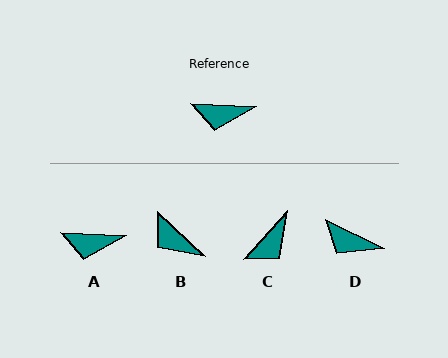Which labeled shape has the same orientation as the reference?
A.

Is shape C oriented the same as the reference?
No, it is off by about 51 degrees.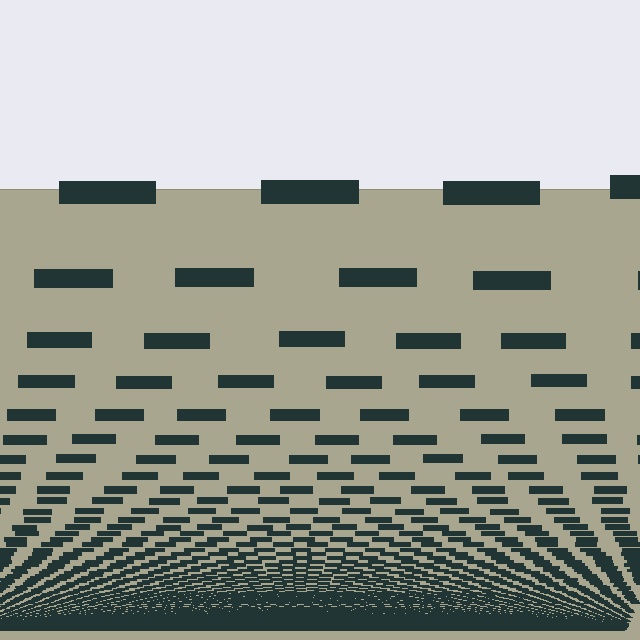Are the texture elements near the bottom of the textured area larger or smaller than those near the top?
Smaller. The gradient is inverted — elements near the bottom are smaller and denser.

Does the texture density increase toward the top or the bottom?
Density increases toward the bottom.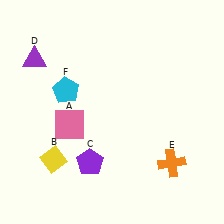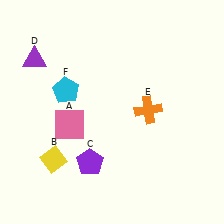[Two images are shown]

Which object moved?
The orange cross (E) moved up.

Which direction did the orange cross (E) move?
The orange cross (E) moved up.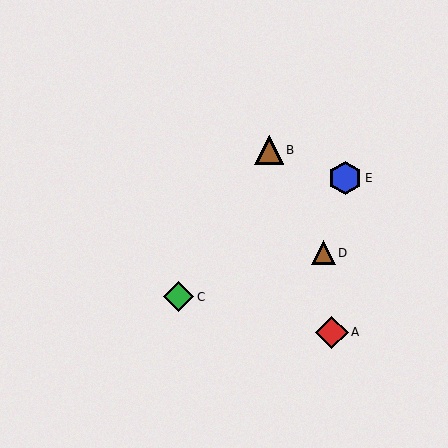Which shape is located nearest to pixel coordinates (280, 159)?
The brown triangle (labeled B) at (269, 150) is nearest to that location.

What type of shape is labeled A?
Shape A is a red diamond.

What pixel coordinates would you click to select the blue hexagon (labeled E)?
Click at (345, 178) to select the blue hexagon E.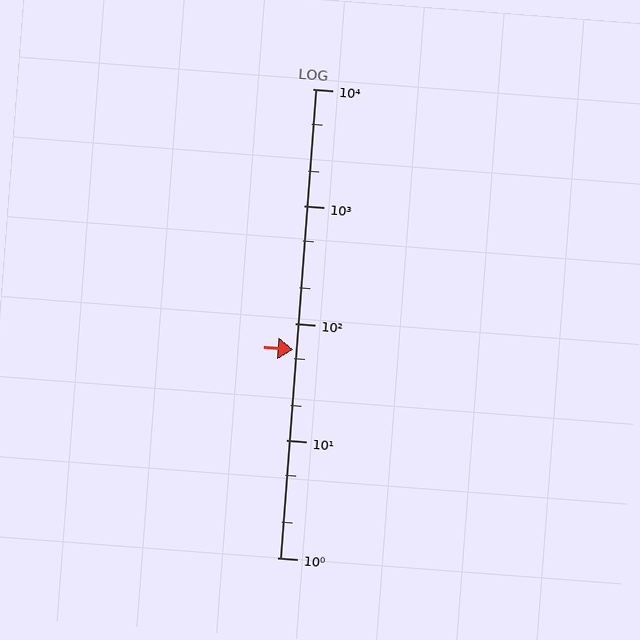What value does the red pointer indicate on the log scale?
The pointer indicates approximately 59.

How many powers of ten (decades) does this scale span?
The scale spans 4 decades, from 1 to 10000.